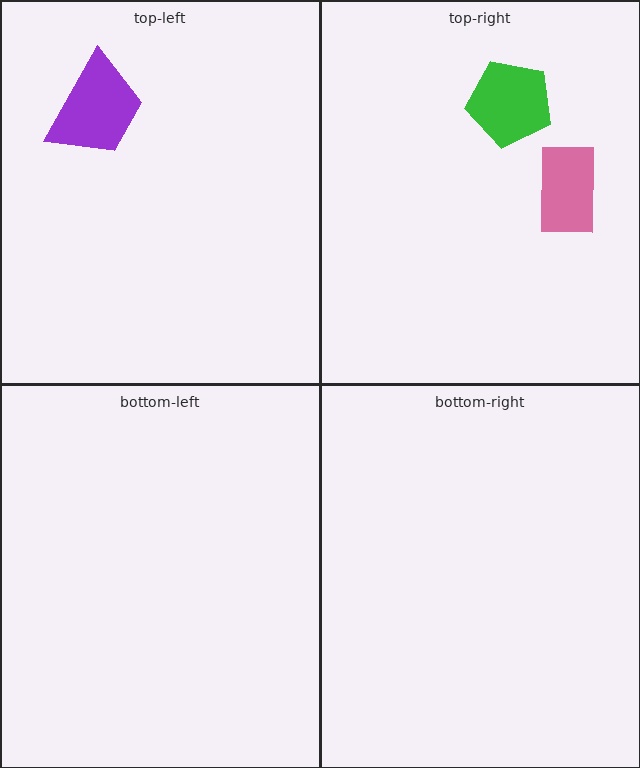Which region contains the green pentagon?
The top-right region.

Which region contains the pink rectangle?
The top-right region.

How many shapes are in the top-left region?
1.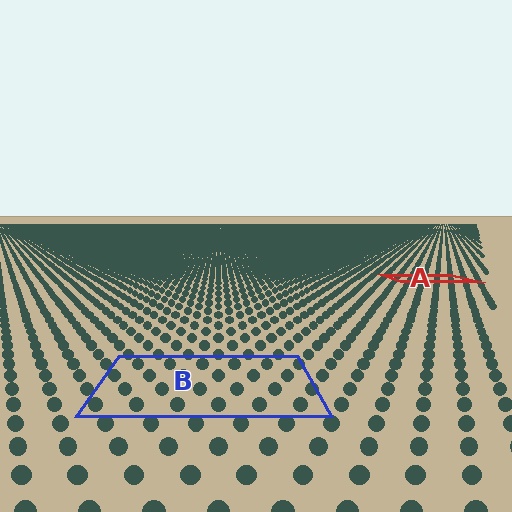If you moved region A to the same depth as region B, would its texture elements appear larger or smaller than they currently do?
They would appear larger. At a closer depth, the same texture elements are projected at a bigger on-screen size.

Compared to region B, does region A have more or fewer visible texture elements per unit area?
Region A has more texture elements per unit area — they are packed more densely because it is farther away.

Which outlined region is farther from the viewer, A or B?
Region A is farther from the viewer — the texture elements inside it appear smaller and more densely packed.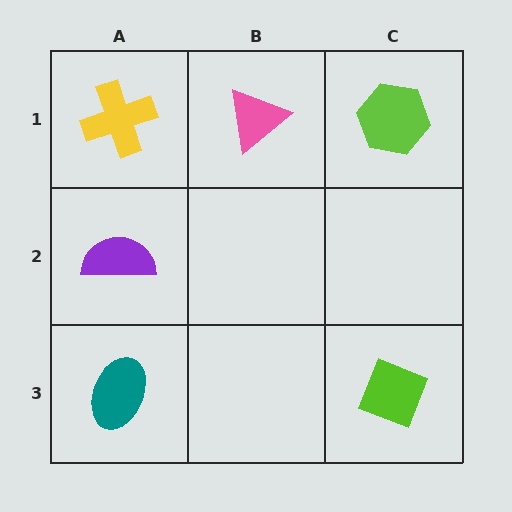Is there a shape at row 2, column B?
No, that cell is empty.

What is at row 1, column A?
A yellow cross.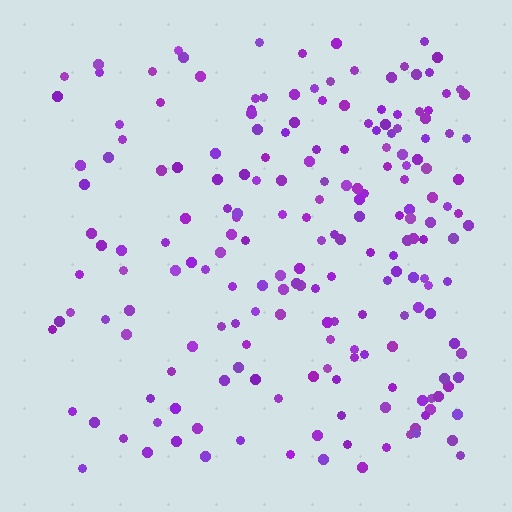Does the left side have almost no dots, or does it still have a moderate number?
Still a moderate number, just noticeably fewer than the right.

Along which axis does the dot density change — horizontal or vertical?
Horizontal.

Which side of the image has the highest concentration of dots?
The right.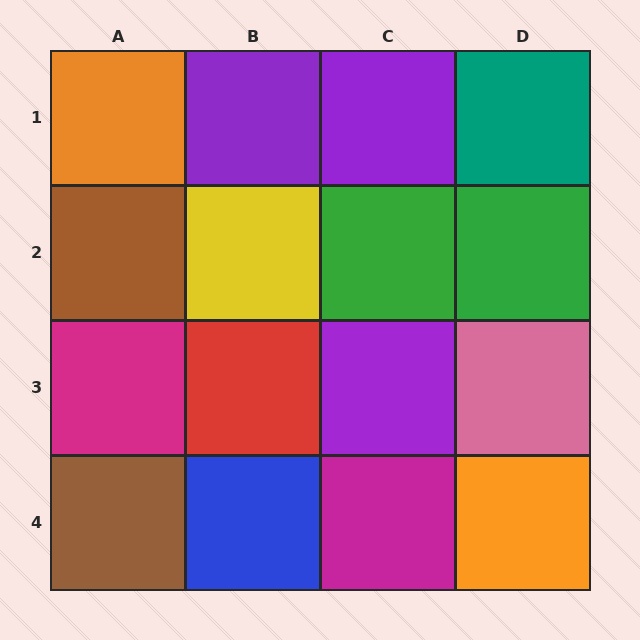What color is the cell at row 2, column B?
Yellow.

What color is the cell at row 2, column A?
Brown.